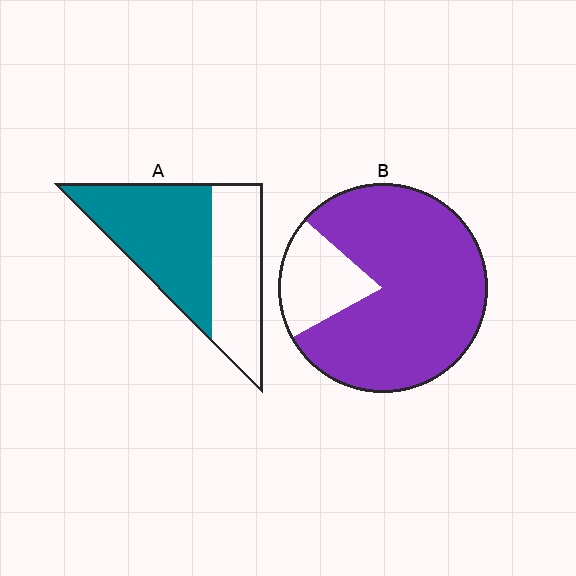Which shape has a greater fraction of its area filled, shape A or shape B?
Shape B.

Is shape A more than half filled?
Yes.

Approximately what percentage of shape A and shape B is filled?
A is approximately 55% and B is approximately 80%.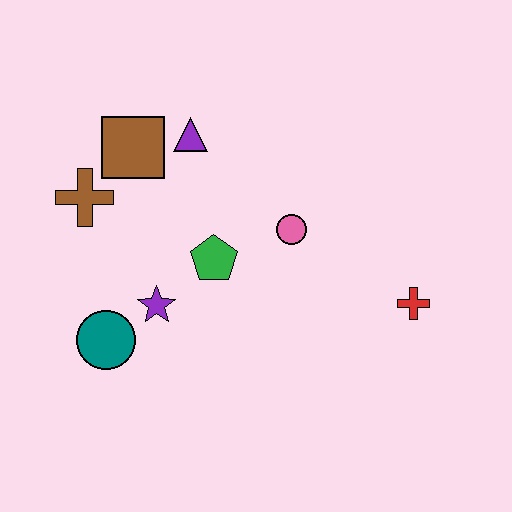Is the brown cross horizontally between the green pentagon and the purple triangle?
No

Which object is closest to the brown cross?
The brown square is closest to the brown cross.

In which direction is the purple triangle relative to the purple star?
The purple triangle is above the purple star.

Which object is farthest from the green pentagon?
The red cross is farthest from the green pentagon.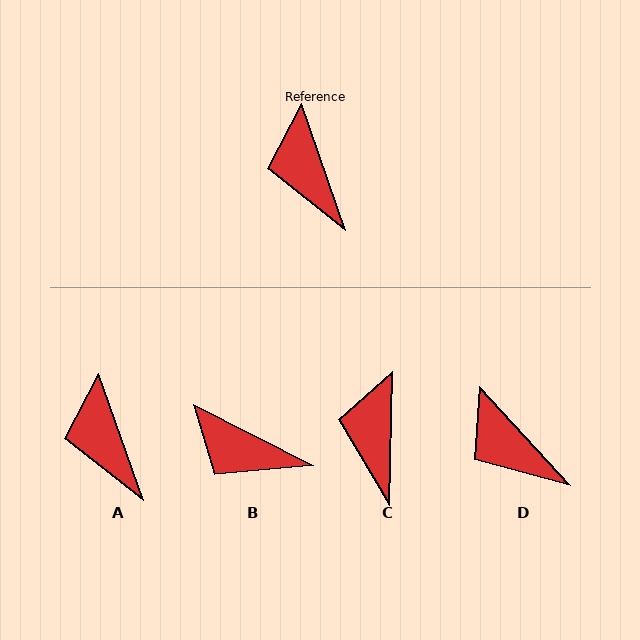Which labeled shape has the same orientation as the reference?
A.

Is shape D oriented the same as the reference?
No, it is off by about 23 degrees.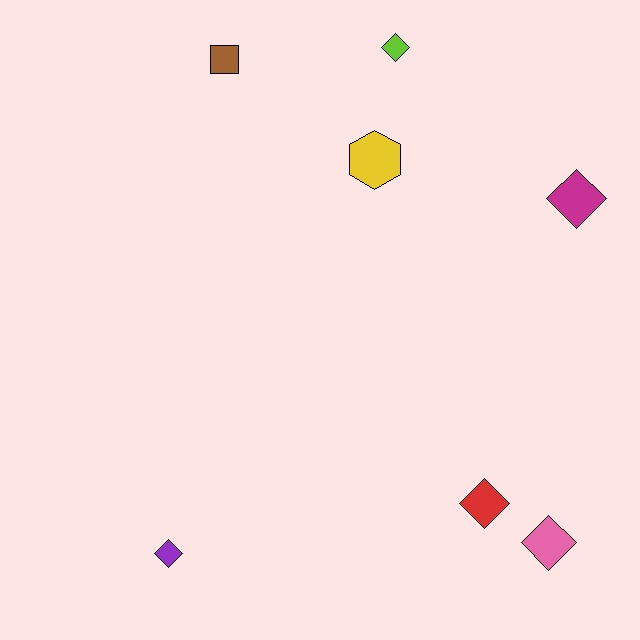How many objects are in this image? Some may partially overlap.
There are 7 objects.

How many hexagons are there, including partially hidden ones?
There is 1 hexagon.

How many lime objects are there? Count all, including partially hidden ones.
There is 1 lime object.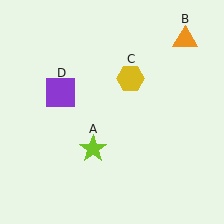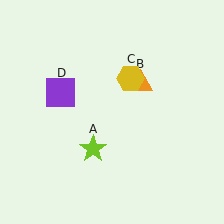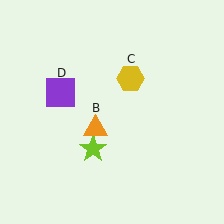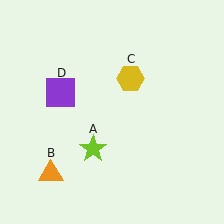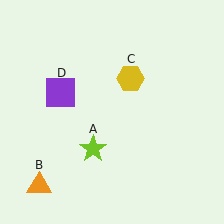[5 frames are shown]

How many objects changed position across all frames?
1 object changed position: orange triangle (object B).